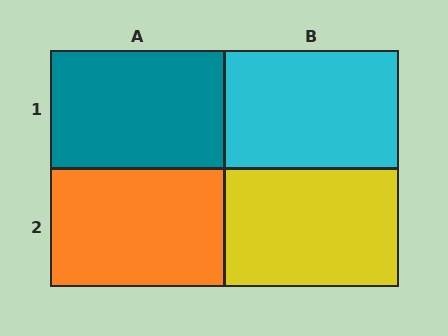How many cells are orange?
1 cell is orange.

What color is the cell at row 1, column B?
Cyan.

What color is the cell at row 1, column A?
Teal.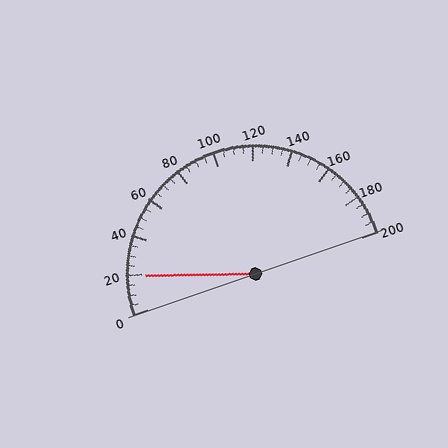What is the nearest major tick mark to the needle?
The nearest major tick mark is 20.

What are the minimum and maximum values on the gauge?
The gauge ranges from 0 to 200.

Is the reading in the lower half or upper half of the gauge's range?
The reading is in the lower half of the range (0 to 200).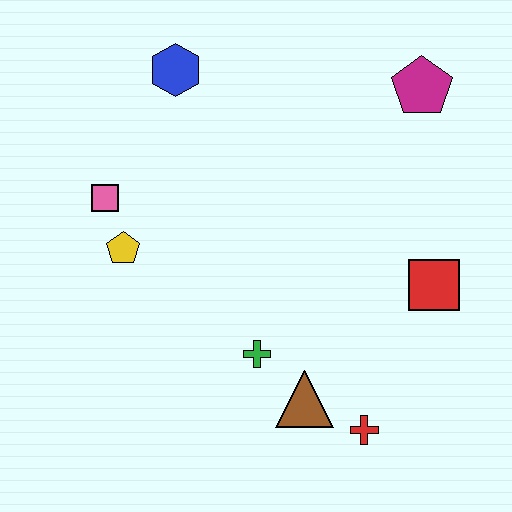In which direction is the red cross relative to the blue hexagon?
The red cross is below the blue hexagon.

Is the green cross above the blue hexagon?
No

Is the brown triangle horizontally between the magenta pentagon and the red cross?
No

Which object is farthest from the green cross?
The magenta pentagon is farthest from the green cross.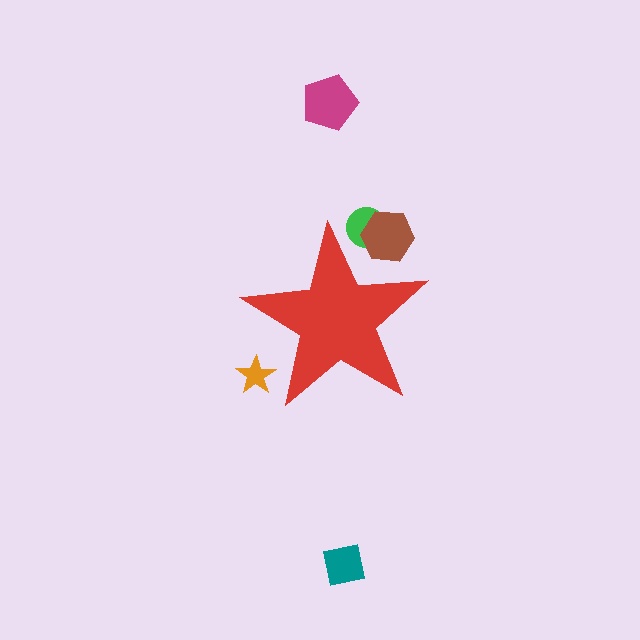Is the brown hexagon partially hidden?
Yes, the brown hexagon is partially hidden behind the red star.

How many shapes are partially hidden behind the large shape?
3 shapes are partially hidden.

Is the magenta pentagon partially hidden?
No, the magenta pentagon is fully visible.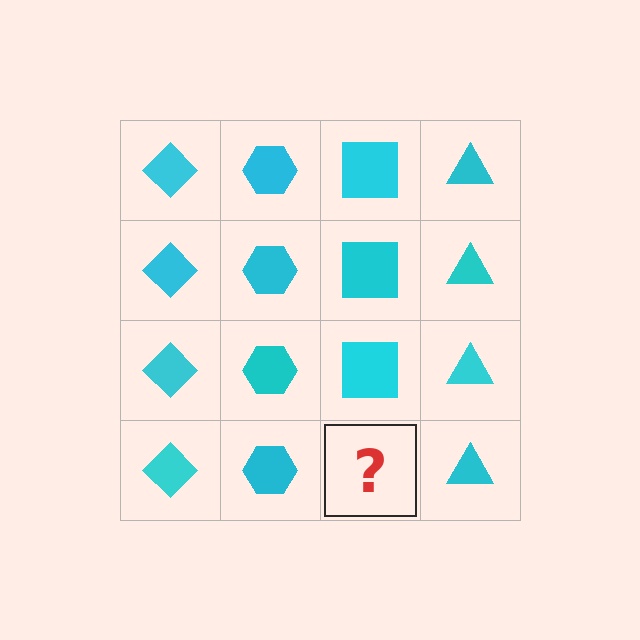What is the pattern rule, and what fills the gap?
The rule is that each column has a consistent shape. The gap should be filled with a cyan square.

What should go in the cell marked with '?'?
The missing cell should contain a cyan square.